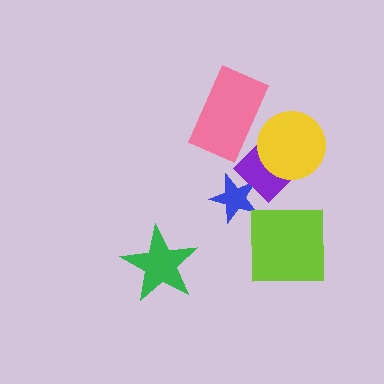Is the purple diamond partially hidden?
Yes, it is partially covered by another shape.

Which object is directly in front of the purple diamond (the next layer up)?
The yellow circle is directly in front of the purple diamond.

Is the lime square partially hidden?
No, no other shape covers it.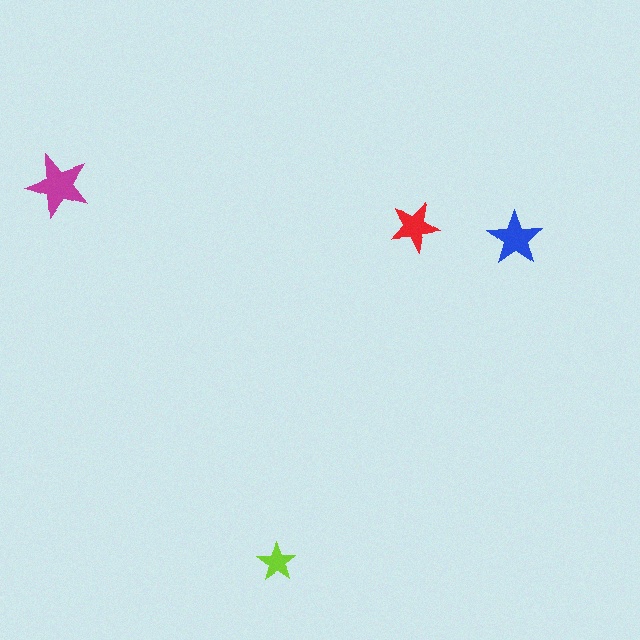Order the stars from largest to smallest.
the magenta one, the blue one, the red one, the lime one.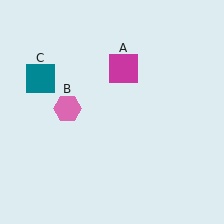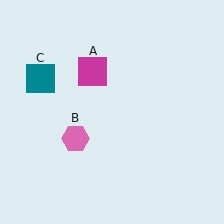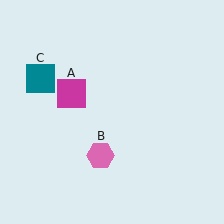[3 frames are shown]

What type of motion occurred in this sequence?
The magenta square (object A), pink hexagon (object B) rotated counterclockwise around the center of the scene.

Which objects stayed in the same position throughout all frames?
Teal square (object C) remained stationary.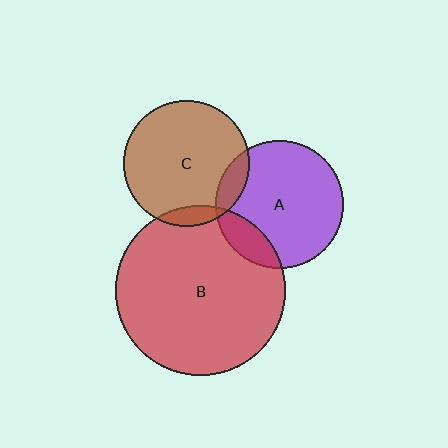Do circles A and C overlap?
Yes.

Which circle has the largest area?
Circle B (red).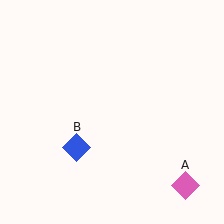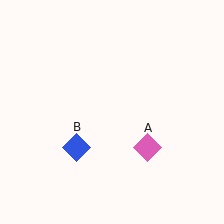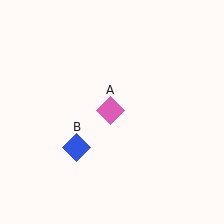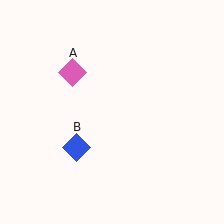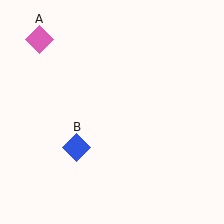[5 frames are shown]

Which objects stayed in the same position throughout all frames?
Blue diamond (object B) remained stationary.